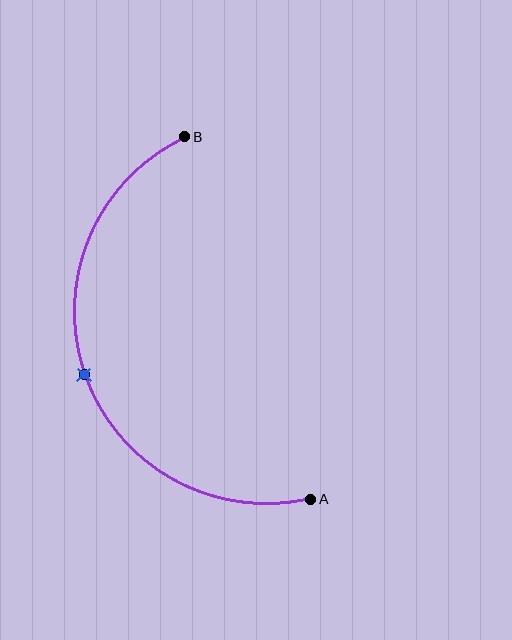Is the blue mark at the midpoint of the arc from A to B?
Yes. The blue mark lies on the arc at equal arc-length from both A and B — it is the arc midpoint.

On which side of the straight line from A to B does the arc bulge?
The arc bulges to the left of the straight line connecting A and B.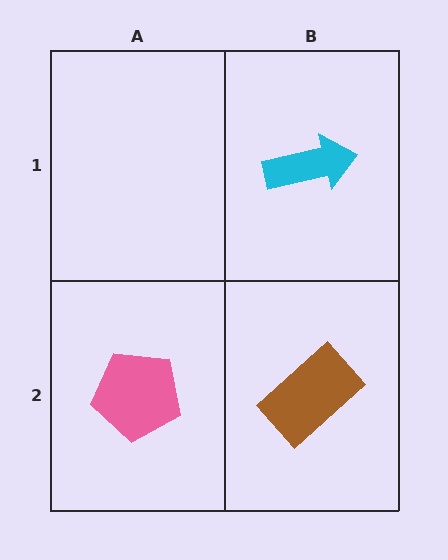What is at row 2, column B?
A brown rectangle.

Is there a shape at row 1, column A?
No, that cell is empty.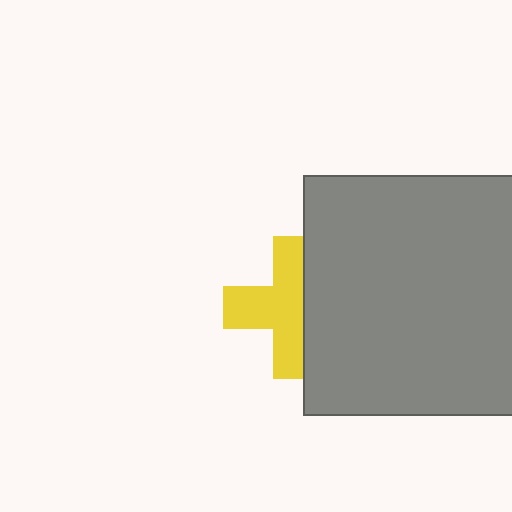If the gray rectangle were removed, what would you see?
You would see the complete yellow cross.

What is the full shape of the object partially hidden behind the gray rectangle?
The partially hidden object is a yellow cross.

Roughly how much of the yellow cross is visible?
About half of it is visible (roughly 62%).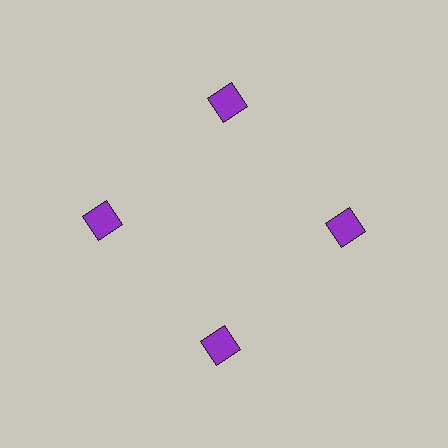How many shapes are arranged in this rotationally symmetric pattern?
There are 4 shapes, arranged in 4 groups of 1.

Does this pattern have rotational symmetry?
Yes, this pattern has 4-fold rotational symmetry. It looks the same after rotating 90 degrees around the center.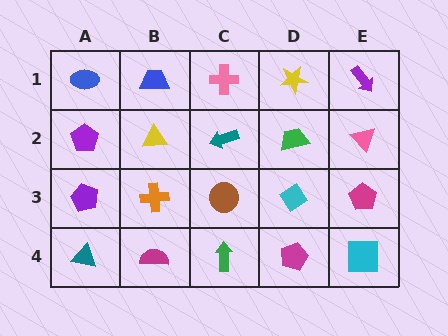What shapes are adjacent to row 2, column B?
A blue trapezoid (row 1, column B), an orange cross (row 3, column B), a purple pentagon (row 2, column A), a teal arrow (row 2, column C).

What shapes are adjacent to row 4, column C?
A brown circle (row 3, column C), a magenta semicircle (row 4, column B), a magenta pentagon (row 4, column D).